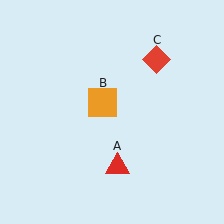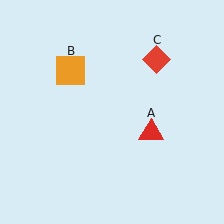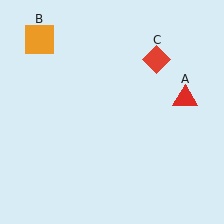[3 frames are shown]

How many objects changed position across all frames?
2 objects changed position: red triangle (object A), orange square (object B).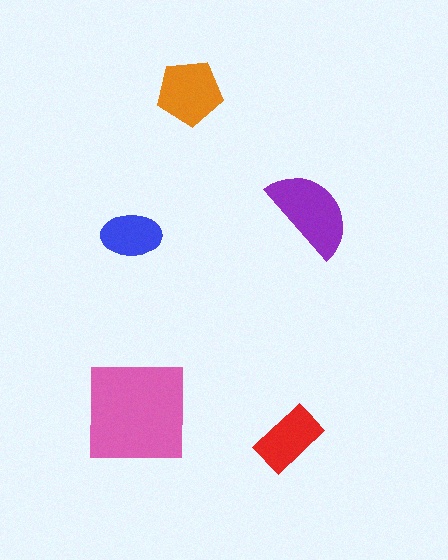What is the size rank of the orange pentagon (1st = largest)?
3rd.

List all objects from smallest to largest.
The blue ellipse, the red rectangle, the orange pentagon, the purple semicircle, the pink square.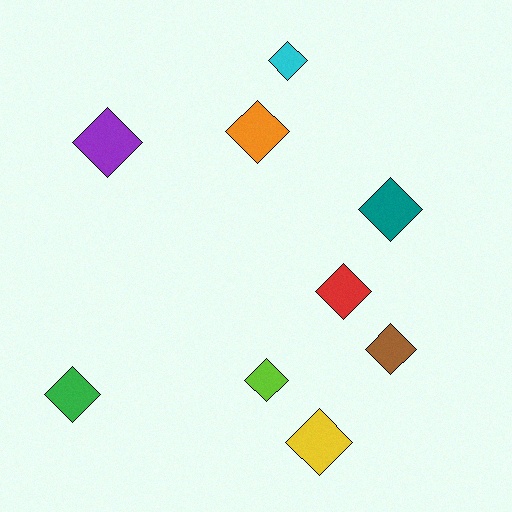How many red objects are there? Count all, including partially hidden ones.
There is 1 red object.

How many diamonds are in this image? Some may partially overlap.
There are 9 diamonds.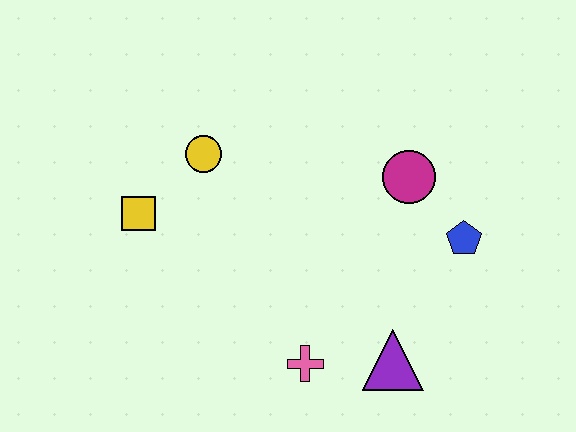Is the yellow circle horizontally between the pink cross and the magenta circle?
No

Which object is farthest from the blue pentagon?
The yellow square is farthest from the blue pentagon.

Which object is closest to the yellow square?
The yellow circle is closest to the yellow square.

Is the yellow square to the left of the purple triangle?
Yes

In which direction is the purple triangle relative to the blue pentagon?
The purple triangle is below the blue pentagon.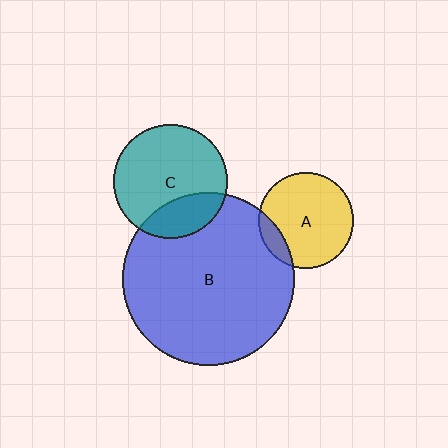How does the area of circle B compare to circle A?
Approximately 3.2 times.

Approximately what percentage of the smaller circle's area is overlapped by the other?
Approximately 15%.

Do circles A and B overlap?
Yes.